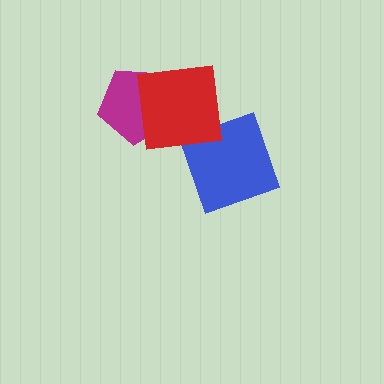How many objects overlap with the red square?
1 object overlaps with the red square.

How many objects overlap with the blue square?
0 objects overlap with the blue square.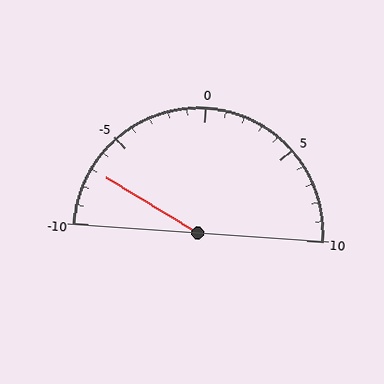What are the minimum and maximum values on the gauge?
The gauge ranges from -10 to 10.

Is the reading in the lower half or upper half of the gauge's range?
The reading is in the lower half of the range (-10 to 10).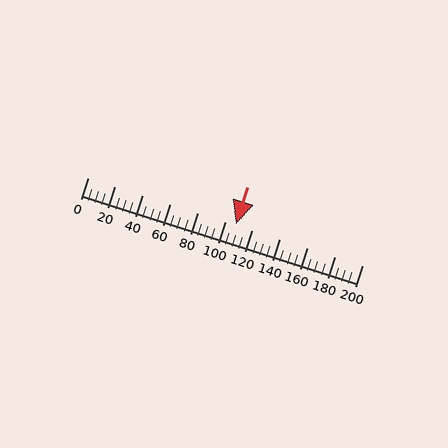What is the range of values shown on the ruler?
The ruler shows values from 0 to 200.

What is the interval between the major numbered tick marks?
The major tick marks are spaced 20 units apart.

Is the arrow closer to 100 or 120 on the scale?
The arrow is closer to 100.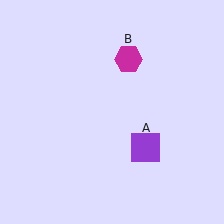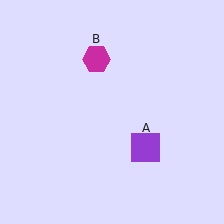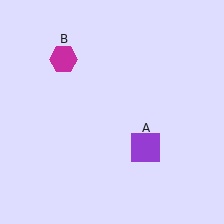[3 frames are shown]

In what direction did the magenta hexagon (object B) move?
The magenta hexagon (object B) moved left.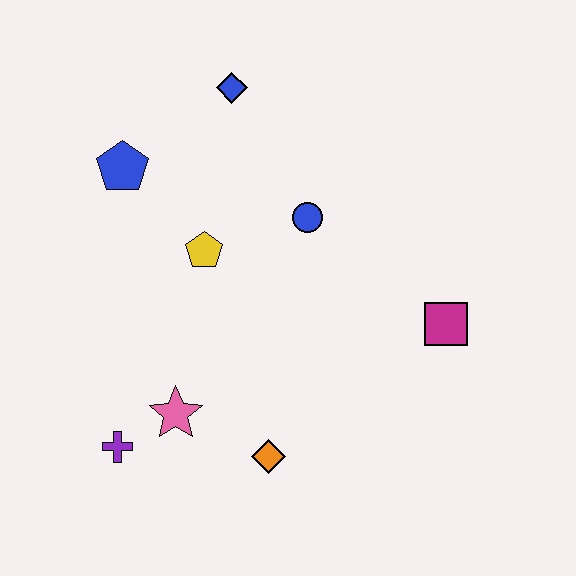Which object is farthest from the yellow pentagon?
The magenta square is farthest from the yellow pentagon.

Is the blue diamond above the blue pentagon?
Yes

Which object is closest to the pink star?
The purple cross is closest to the pink star.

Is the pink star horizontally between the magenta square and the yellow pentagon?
No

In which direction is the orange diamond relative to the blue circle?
The orange diamond is below the blue circle.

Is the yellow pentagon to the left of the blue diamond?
Yes